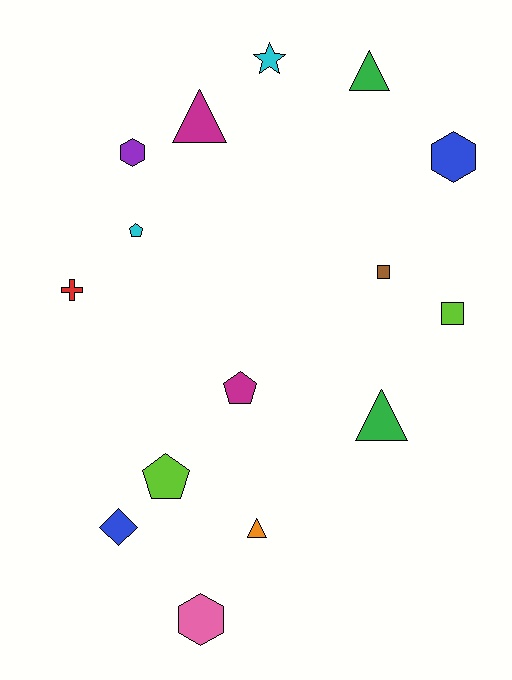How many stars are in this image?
There is 1 star.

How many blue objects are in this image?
There are 2 blue objects.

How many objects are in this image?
There are 15 objects.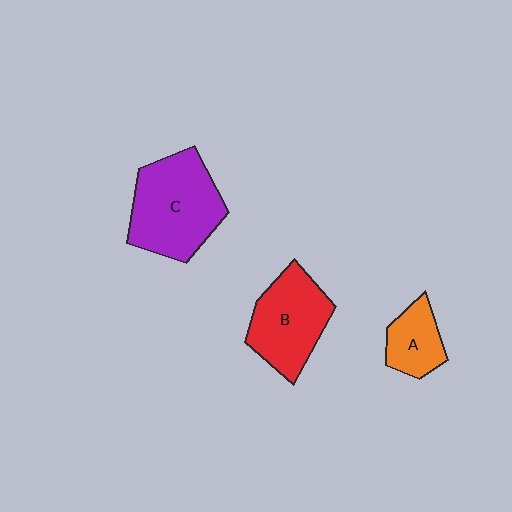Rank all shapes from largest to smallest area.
From largest to smallest: C (purple), B (red), A (orange).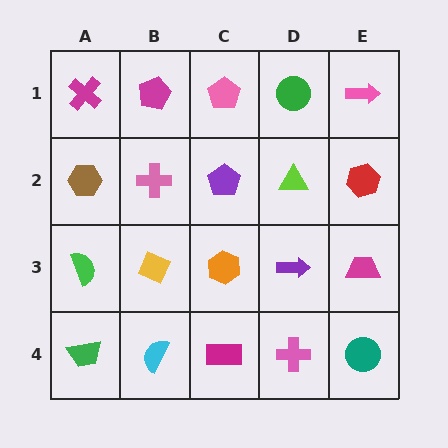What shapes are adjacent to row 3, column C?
A purple pentagon (row 2, column C), a magenta rectangle (row 4, column C), a yellow diamond (row 3, column B), a purple arrow (row 3, column D).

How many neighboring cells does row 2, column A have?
3.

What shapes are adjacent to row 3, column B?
A pink cross (row 2, column B), a cyan semicircle (row 4, column B), a green semicircle (row 3, column A), an orange hexagon (row 3, column C).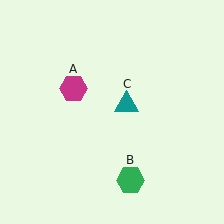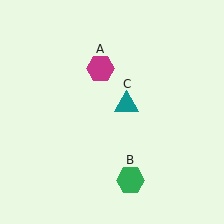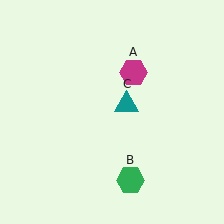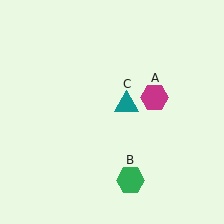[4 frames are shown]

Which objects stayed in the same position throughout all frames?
Green hexagon (object B) and teal triangle (object C) remained stationary.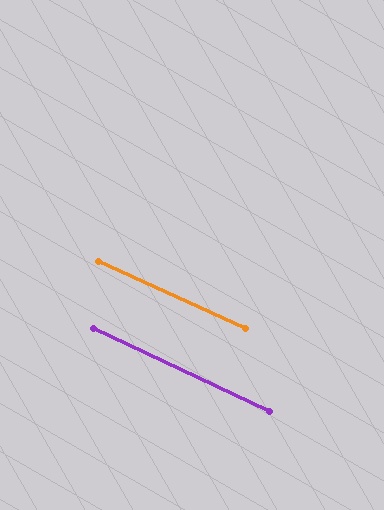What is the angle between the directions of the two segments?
Approximately 1 degree.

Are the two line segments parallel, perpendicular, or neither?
Parallel — their directions differ by only 0.6°.